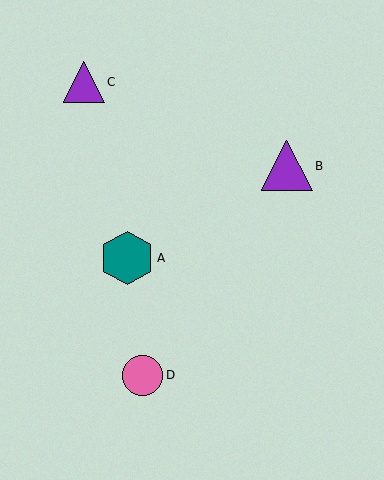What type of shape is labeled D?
Shape D is a pink circle.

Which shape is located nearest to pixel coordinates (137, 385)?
The pink circle (labeled D) at (143, 375) is nearest to that location.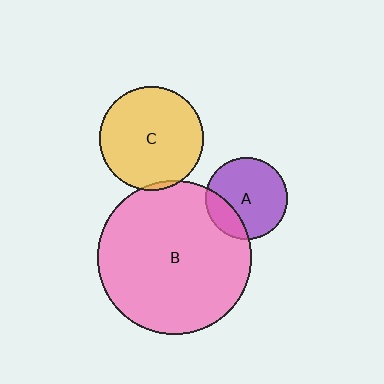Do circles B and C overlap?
Yes.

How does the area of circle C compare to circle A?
Approximately 1.6 times.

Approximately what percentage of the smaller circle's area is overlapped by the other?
Approximately 5%.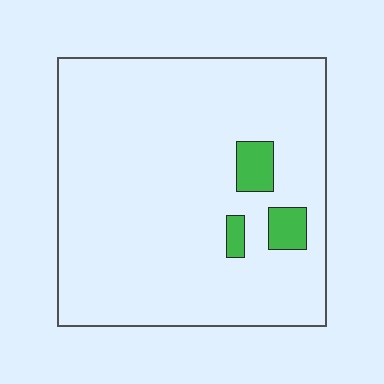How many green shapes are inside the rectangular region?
3.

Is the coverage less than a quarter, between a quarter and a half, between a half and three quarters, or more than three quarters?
Less than a quarter.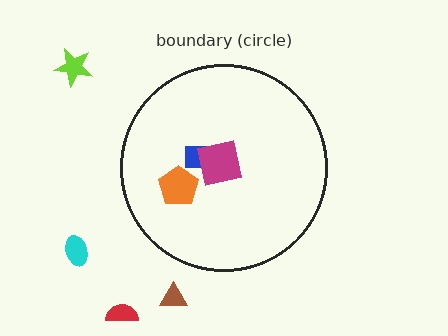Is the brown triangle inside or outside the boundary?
Outside.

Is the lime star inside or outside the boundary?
Outside.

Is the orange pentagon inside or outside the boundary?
Inside.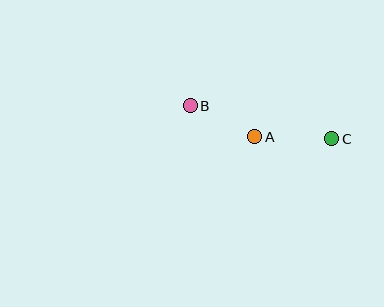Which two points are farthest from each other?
Points B and C are farthest from each other.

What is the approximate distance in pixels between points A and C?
The distance between A and C is approximately 77 pixels.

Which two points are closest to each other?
Points A and B are closest to each other.